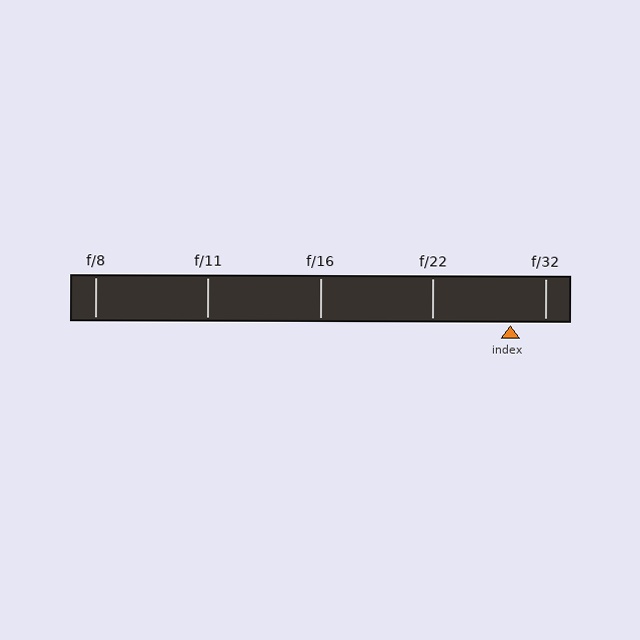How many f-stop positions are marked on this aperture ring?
There are 5 f-stop positions marked.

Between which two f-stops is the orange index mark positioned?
The index mark is between f/22 and f/32.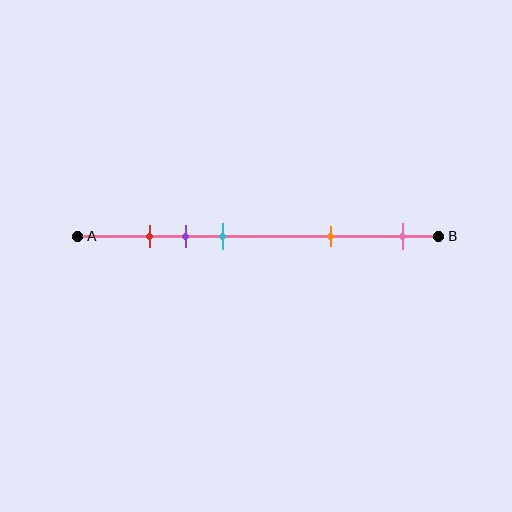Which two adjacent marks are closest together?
The red and purple marks are the closest adjacent pair.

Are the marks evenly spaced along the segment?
No, the marks are not evenly spaced.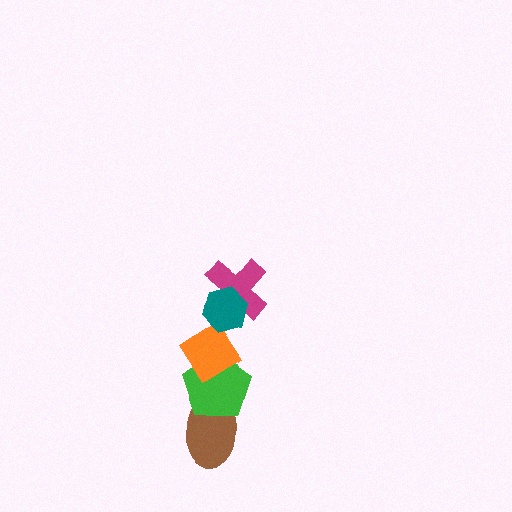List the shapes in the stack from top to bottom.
From top to bottom: the teal hexagon, the magenta cross, the orange diamond, the green pentagon, the brown ellipse.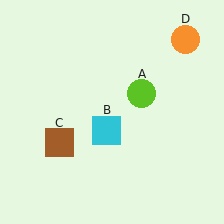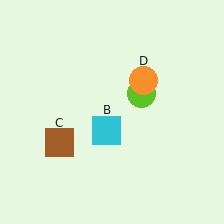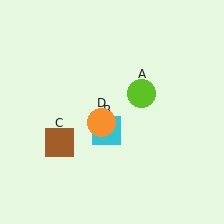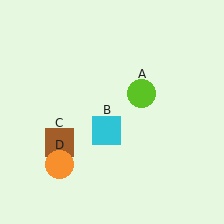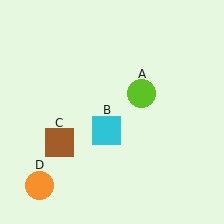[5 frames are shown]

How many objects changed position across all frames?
1 object changed position: orange circle (object D).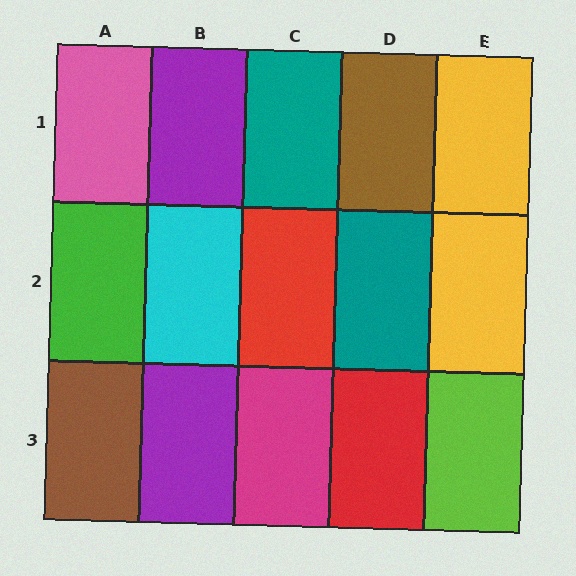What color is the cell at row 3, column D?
Red.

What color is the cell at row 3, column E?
Lime.